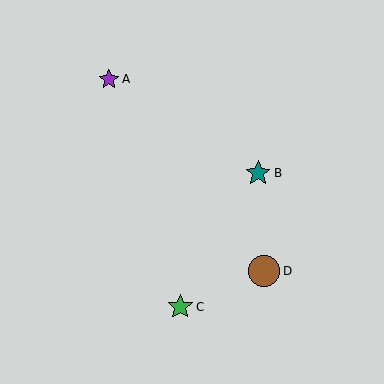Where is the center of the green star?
The center of the green star is at (180, 307).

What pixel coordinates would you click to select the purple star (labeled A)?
Click at (109, 79) to select the purple star A.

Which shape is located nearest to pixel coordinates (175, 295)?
The green star (labeled C) at (180, 307) is nearest to that location.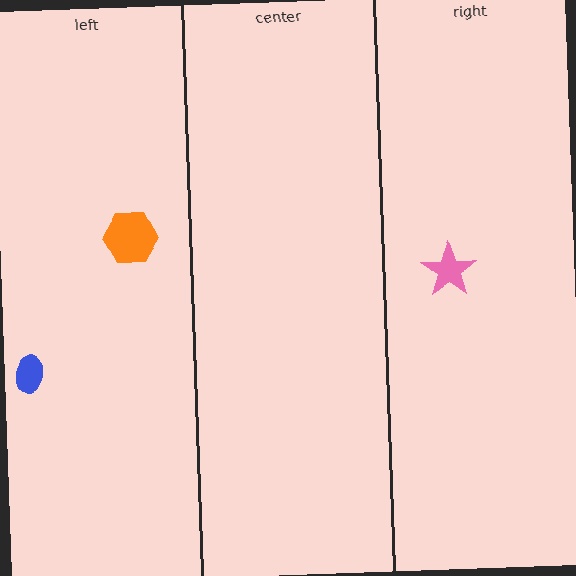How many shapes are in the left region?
2.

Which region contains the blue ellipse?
The left region.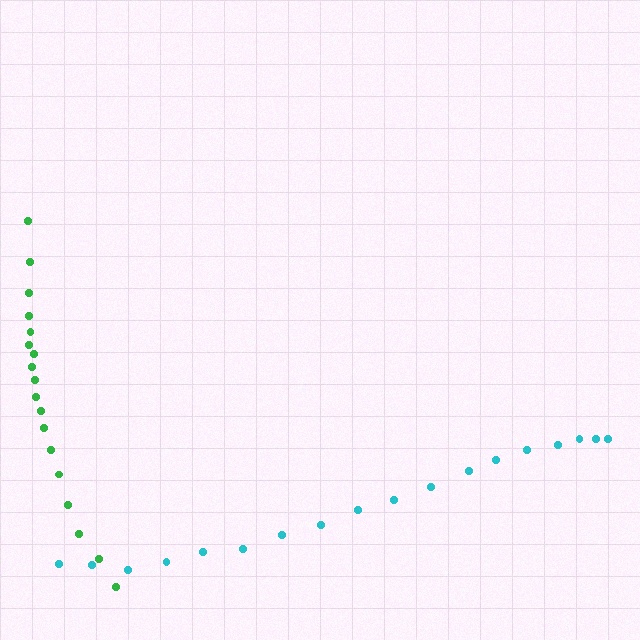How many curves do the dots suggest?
There are 2 distinct paths.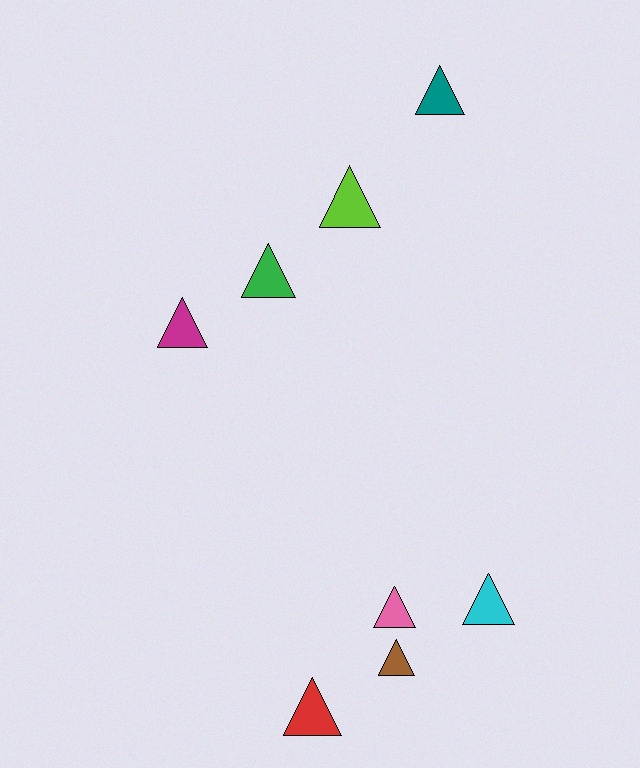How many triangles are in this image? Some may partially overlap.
There are 8 triangles.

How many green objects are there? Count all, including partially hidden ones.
There is 1 green object.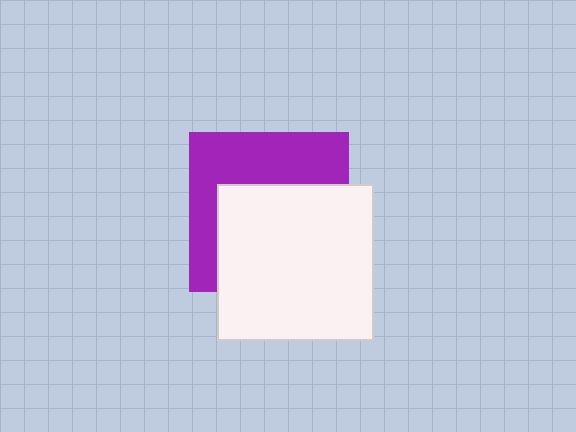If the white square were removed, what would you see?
You would see the complete purple square.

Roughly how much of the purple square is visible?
A small part of it is visible (roughly 44%).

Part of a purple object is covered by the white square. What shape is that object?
It is a square.